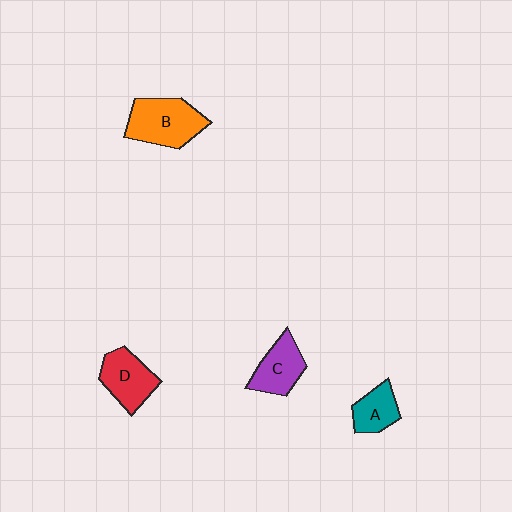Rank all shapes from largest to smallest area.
From largest to smallest: B (orange), D (red), C (purple), A (teal).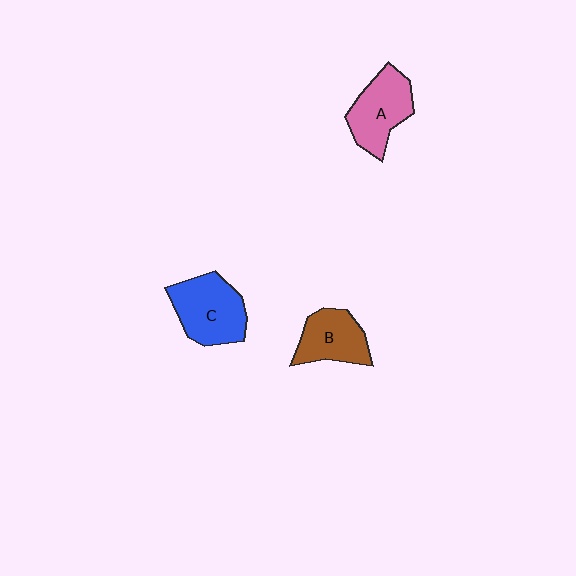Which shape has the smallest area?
Shape B (brown).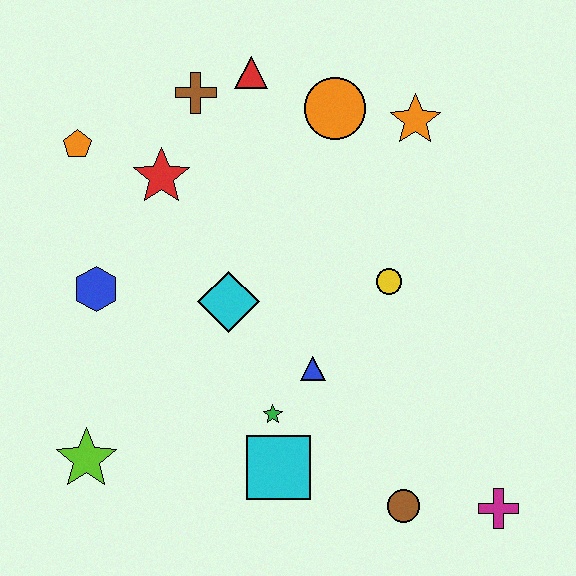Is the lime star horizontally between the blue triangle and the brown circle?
No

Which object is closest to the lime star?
The blue hexagon is closest to the lime star.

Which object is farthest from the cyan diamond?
The magenta cross is farthest from the cyan diamond.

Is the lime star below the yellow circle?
Yes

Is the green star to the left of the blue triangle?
Yes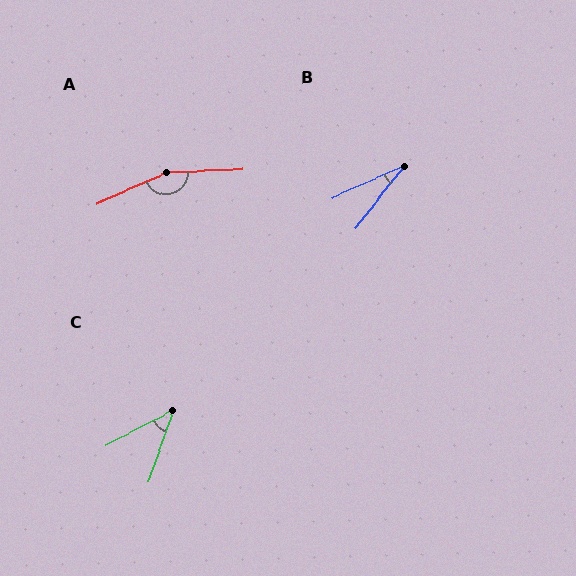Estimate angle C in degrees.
Approximately 43 degrees.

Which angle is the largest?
A, at approximately 159 degrees.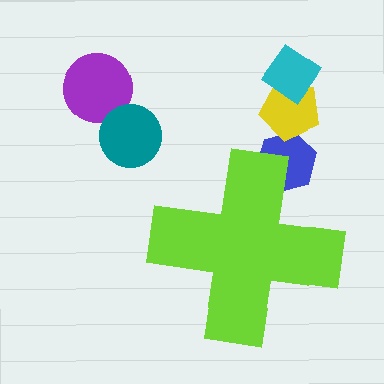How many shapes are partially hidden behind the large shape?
1 shape is partially hidden.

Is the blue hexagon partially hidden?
Yes, the blue hexagon is partially hidden behind the lime cross.